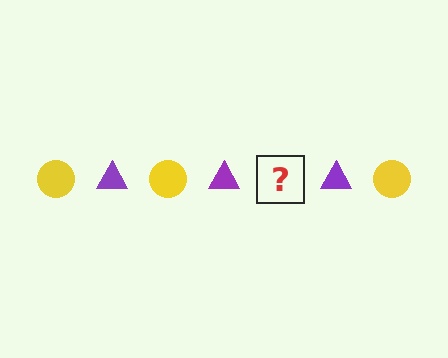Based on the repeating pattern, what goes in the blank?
The blank should be a yellow circle.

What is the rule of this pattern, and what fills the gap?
The rule is that the pattern alternates between yellow circle and purple triangle. The gap should be filled with a yellow circle.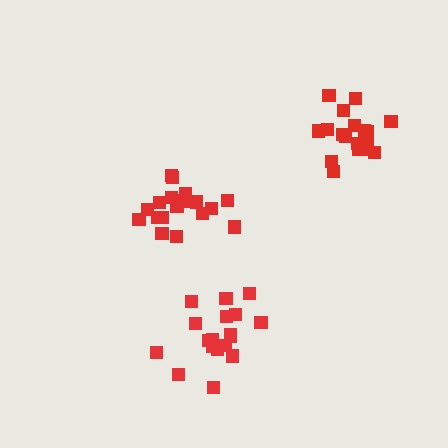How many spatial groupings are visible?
There are 3 spatial groupings.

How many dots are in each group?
Group 1: 18 dots, Group 2: 18 dots, Group 3: 18 dots (54 total).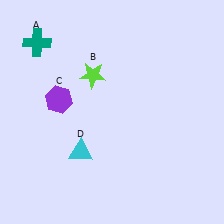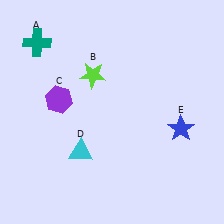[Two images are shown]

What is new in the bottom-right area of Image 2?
A blue star (E) was added in the bottom-right area of Image 2.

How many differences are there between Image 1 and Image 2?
There is 1 difference between the two images.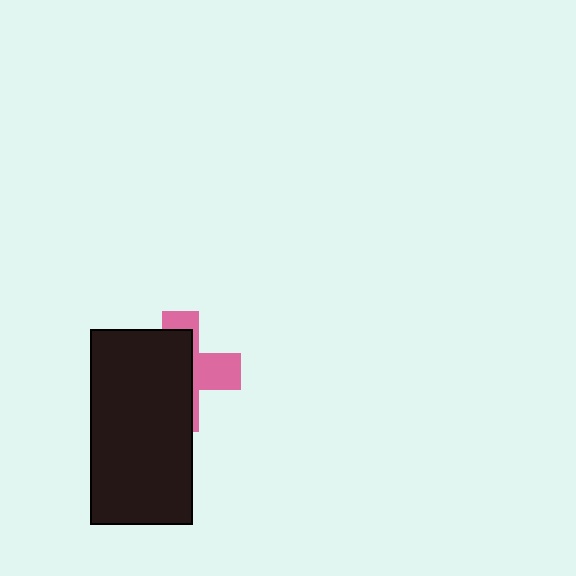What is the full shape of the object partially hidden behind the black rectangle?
The partially hidden object is a pink cross.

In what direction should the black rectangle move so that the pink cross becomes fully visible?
The black rectangle should move left. That is the shortest direction to clear the overlap and leave the pink cross fully visible.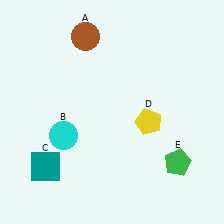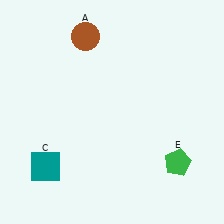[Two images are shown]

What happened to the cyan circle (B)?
The cyan circle (B) was removed in Image 2. It was in the bottom-left area of Image 1.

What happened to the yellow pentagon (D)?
The yellow pentagon (D) was removed in Image 2. It was in the bottom-right area of Image 1.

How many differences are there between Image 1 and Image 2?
There are 2 differences between the two images.